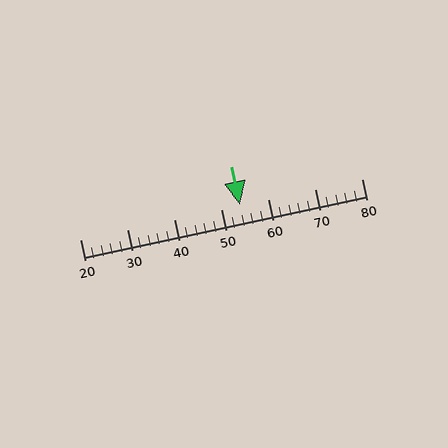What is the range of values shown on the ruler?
The ruler shows values from 20 to 80.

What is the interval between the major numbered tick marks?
The major tick marks are spaced 10 units apart.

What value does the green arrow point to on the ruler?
The green arrow points to approximately 54.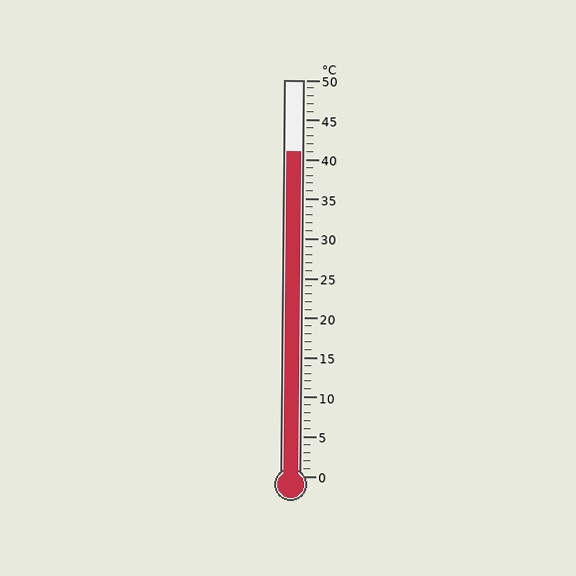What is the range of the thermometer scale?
The thermometer scale ranges from 0°C to 50°C.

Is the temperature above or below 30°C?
The temperature is above 30°C.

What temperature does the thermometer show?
The thermometer shows approximately 41°C.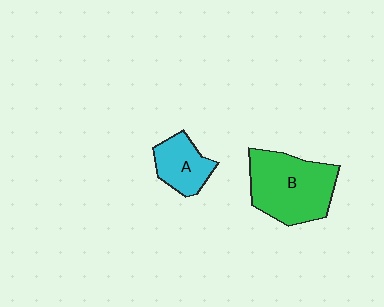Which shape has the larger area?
Shape B (green).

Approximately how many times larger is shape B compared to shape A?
Approximately 2.0 times.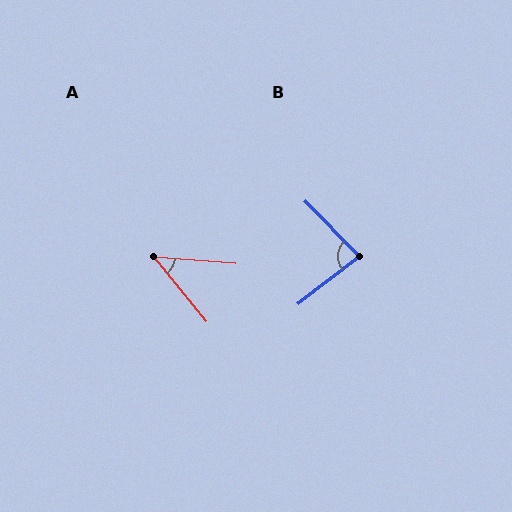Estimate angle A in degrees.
Approximately 46 degrees.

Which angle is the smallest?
A, at approximately 46 degrees.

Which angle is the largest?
B, at approximately 83 degrees.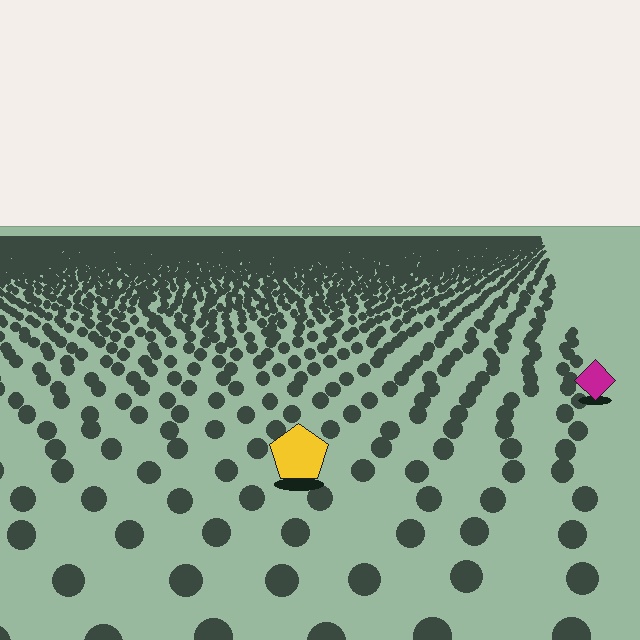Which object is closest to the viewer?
The yellow pentagon is closest. The texture marks near it are larger and more spread out.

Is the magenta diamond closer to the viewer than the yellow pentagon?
No. The yellow pentagon is closer — you can tell from the texture gradient: the ground texture is coarser near it.